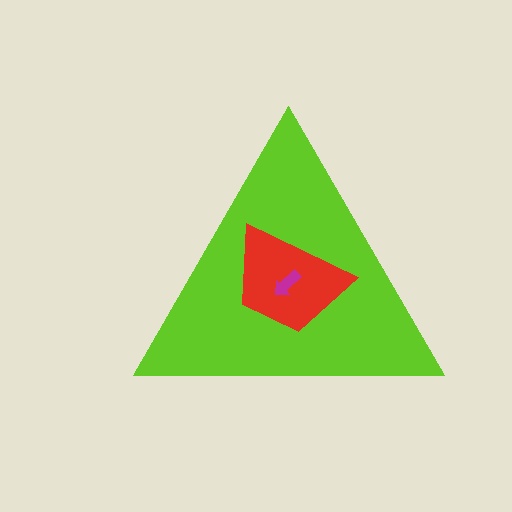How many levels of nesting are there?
3.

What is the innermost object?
The magenta arrow.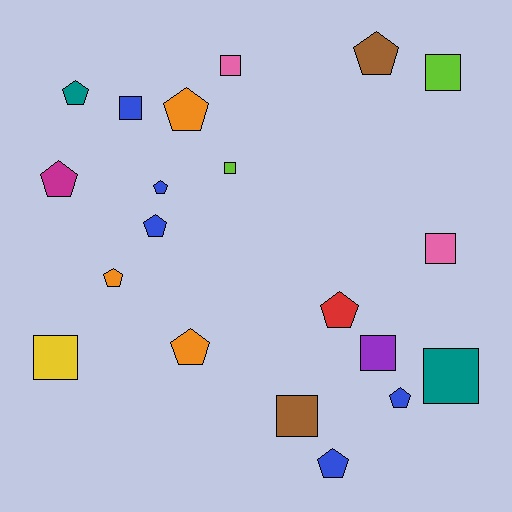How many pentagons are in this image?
There are 11 pentagons.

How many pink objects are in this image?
There are 2 pink objects.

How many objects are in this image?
There are 20 objects.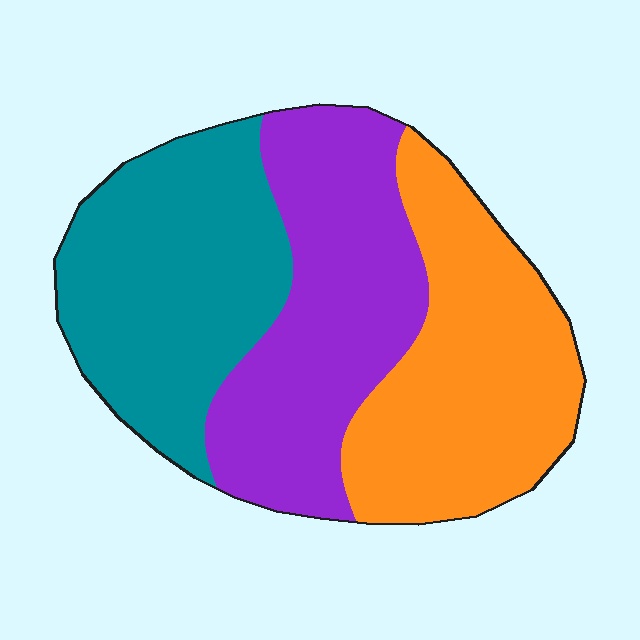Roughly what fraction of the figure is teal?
Teal covers about 35% of the figure.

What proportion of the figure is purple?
Purple takes up about one third (1/3) of the figure.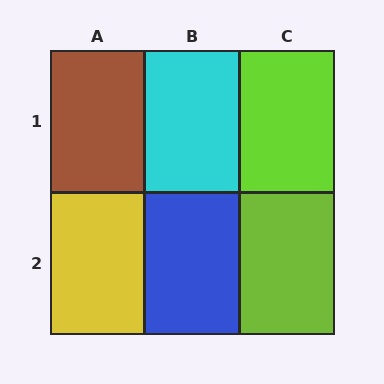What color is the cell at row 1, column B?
Cyan.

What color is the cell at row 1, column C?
Lime.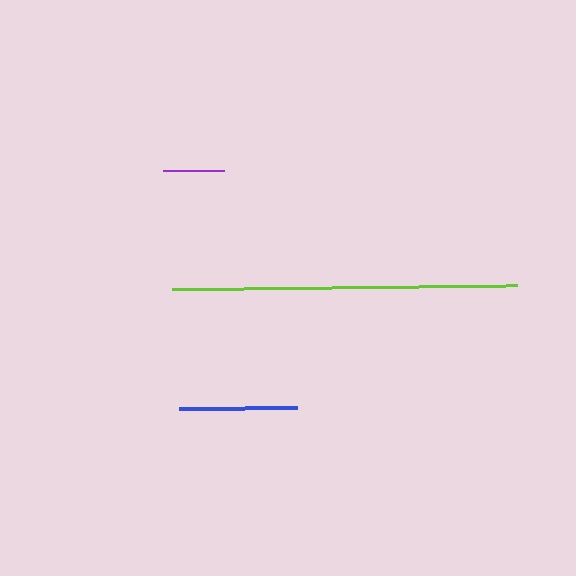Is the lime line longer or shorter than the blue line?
The lime line is longer than the blue line.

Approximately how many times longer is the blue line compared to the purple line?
The blue line is approximately 1.9 times the length of the purple line.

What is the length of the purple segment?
The purple segment is approximately 61 pixels long.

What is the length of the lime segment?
The lime segment is approximately 345 pixels long.